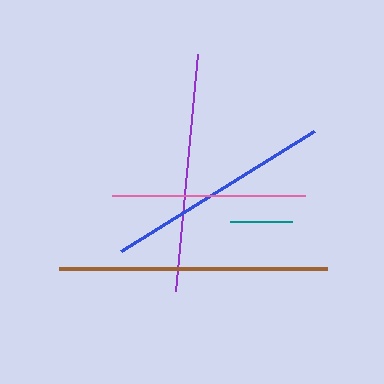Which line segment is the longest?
The brown line is the longest at approximately 268 pixels.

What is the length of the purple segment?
The purple segment is approximately 238 pixels long.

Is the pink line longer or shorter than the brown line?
The brown line is longer than the pink line.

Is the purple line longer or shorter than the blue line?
The purple line is longer than the blue line.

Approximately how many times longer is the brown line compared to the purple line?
The brown line is approximately 1.1 times the length of the purple line.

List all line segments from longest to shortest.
From longest to shortest: brown, purple, blue, pink, teal.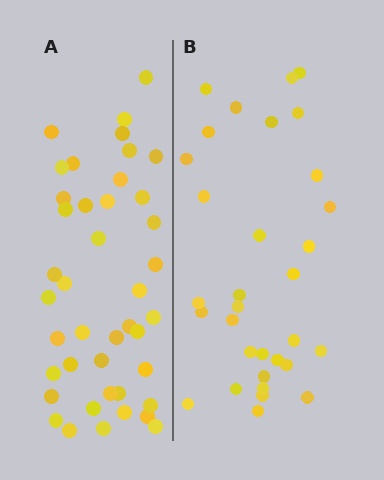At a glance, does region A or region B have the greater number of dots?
Region A (the left region) has more dots.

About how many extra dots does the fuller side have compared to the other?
Region A has roughly 10 or so more dots than region B.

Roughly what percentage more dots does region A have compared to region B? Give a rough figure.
About 30% more.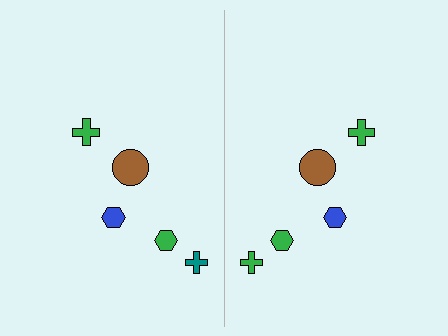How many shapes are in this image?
There are 10 shapes in this image.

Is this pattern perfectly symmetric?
No, the pattern is not perfectly symmetric. The green cross on the right side breaks the symmetry — its mirror counterpart is teal.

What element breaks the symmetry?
The green cross on the right side breaks the symmetry — its mirror counterpart is teal.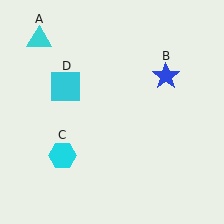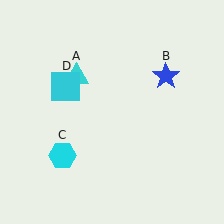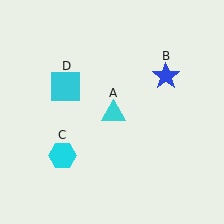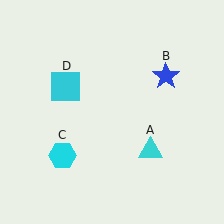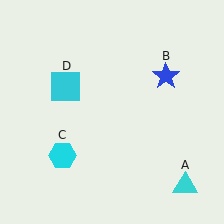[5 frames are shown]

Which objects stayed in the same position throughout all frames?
Blue star (object B) and cyan hexagon (object C) and cyan square (object D) remained stationary.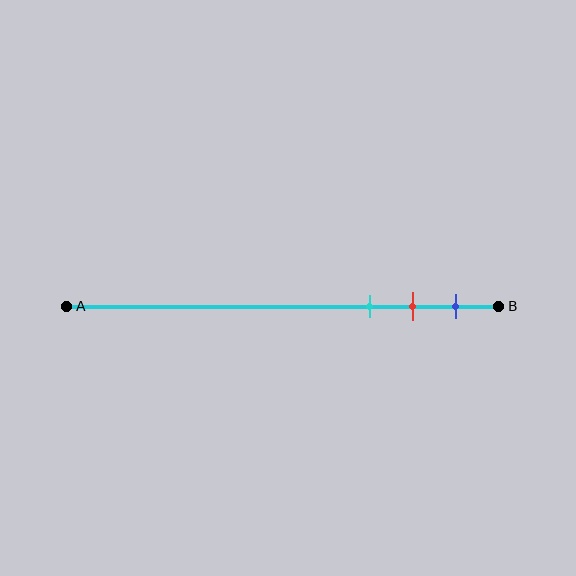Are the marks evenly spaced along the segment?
Yes, the marks are approximately evenly spaced.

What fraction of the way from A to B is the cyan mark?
The cyan mark is approximately 70% (0.7) of the way from A to B.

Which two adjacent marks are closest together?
The red and blue marks are the closest adjacent pair.